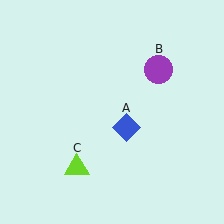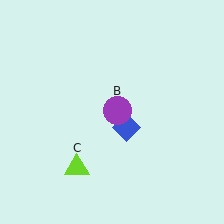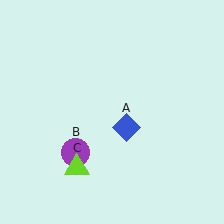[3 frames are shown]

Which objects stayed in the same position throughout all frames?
Blue diamond (object A) and lime triangle (object C) remained stationary.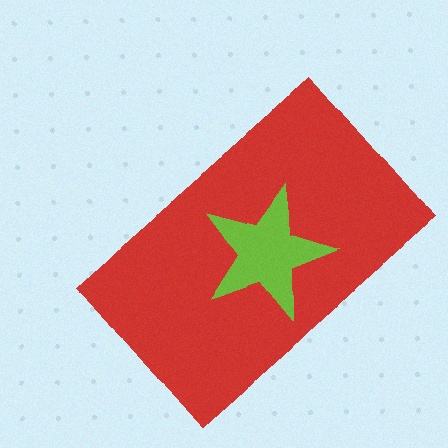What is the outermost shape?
The red rectangle.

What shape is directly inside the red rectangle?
The lime star.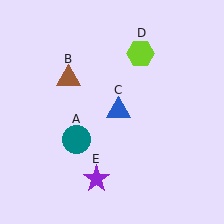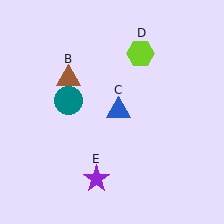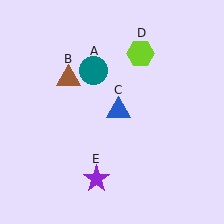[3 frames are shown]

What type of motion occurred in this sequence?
The teal circle (object A) rotated clockwise around the center of the scene.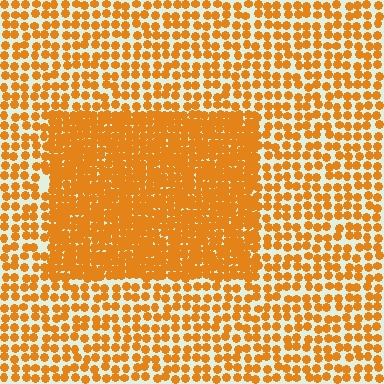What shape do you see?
I see a rectangle.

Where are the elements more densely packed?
The elements are more densely packed inside the rectangle boundary.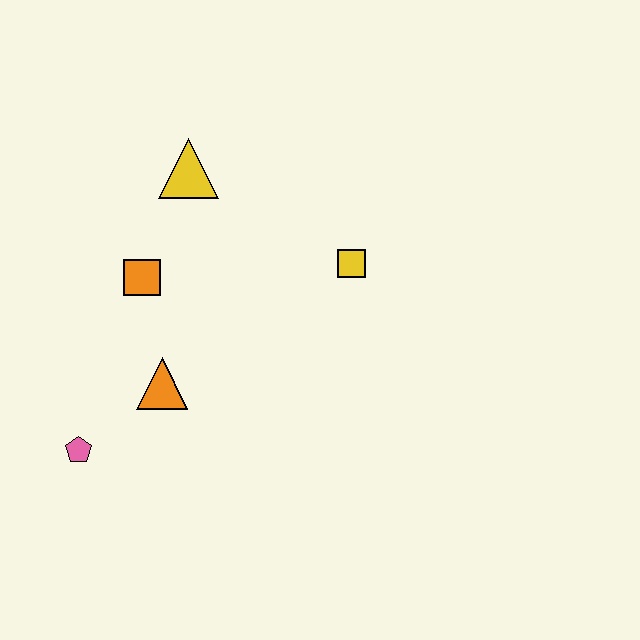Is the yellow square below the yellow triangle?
Yes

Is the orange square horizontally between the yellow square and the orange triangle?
No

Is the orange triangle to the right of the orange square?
Yes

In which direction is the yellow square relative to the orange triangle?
The yellow square is to the right of the orange triangle.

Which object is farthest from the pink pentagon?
The yellow square is farthest from the pink pentagon.